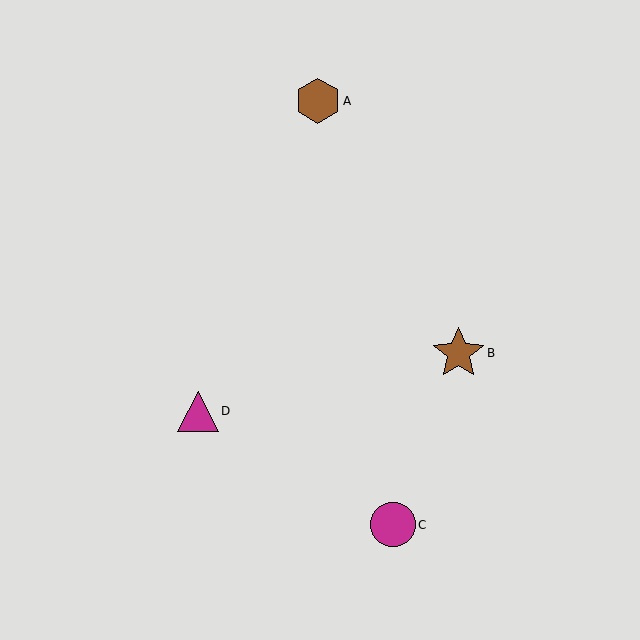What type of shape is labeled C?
Shape C is a magenta circle.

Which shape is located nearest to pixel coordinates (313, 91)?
The brown hexagon (labeled A) at (318, 101) is nearest to that location.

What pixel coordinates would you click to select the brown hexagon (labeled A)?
Click at (318, 101) to select the brown hexagon A.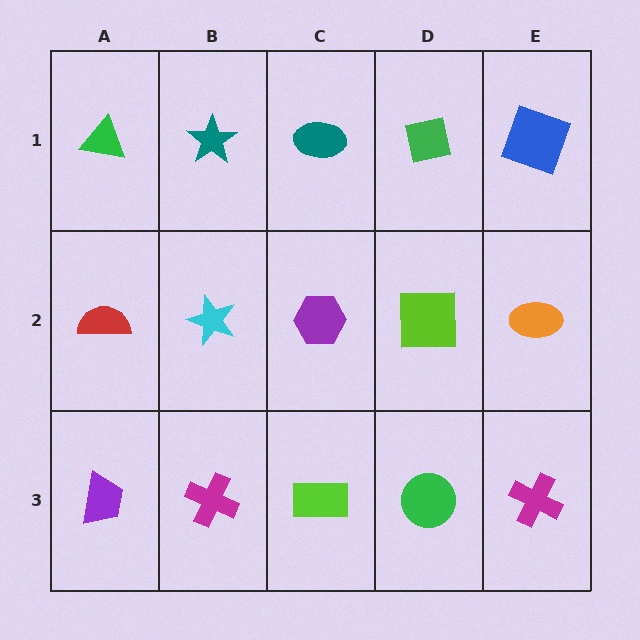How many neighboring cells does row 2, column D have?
4.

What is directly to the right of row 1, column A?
A teal star.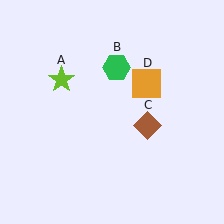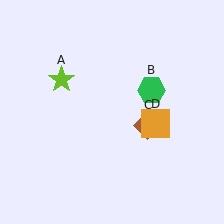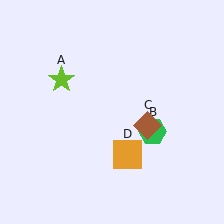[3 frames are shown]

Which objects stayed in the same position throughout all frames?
Lime star (object A) and brown diamond (object C) remained stationary.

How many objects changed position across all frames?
2 objects changed position: green hexagon (object B), orange square (object D).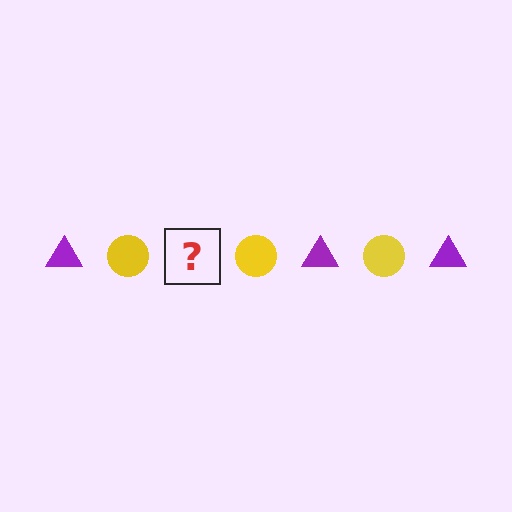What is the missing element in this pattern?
The missing element is a purple triangle.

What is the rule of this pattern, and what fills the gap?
The rule is that the pattern alternates between purple triangle and yellow circle. The gap should be filled with a purple triangle.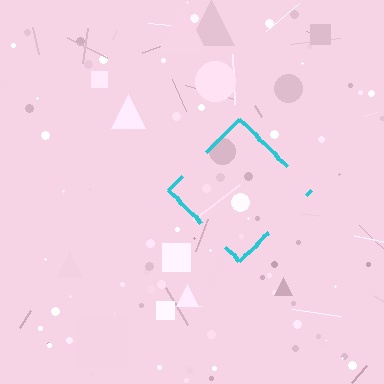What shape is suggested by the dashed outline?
The dashed outline suggests a diamond.